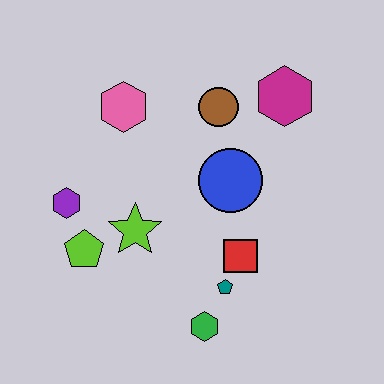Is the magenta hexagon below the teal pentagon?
No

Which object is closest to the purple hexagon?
The lime pentagon is closest to the purple hexagon.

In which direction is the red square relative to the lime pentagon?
The red square is to the right of the lime pentagon.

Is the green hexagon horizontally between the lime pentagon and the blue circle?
Yes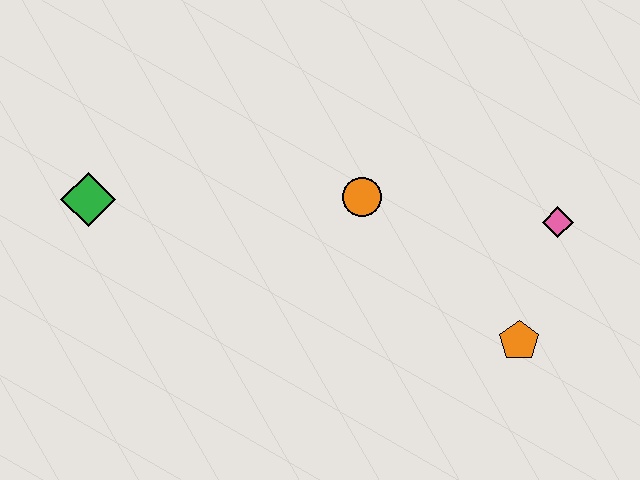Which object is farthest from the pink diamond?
The green diamond is farthest from the pink diamond.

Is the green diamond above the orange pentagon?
Yes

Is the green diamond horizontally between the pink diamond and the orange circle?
No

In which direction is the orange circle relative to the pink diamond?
The orange circle is to the left of the pink diamond.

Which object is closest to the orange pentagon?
The pink diamond is closest to the orange pentagon.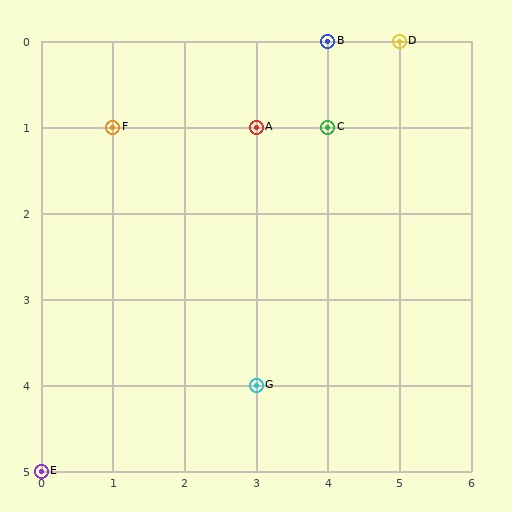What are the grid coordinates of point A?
Point A is at grid coordinates (3, 1).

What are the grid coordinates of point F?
Point F is at grid coordinates (1, 1).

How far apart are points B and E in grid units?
Points B and E are 4 columns and 5 rows apart (about 6.4 grid units diagonally).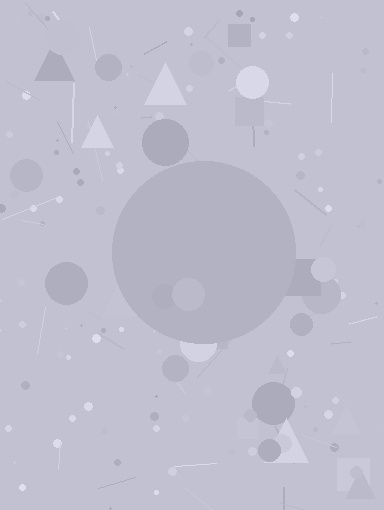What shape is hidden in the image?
A circle is hidden in the image.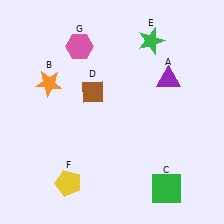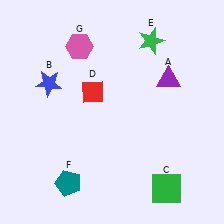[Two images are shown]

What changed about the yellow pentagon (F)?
In Image 1, F is yellow. In Image 2, it changed to teal.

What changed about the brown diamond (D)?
In Image 1, D is brown. In Image 2, it changed to red.